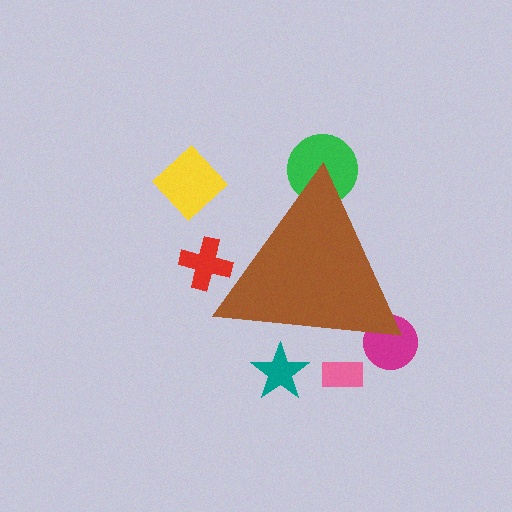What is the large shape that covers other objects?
A brown triangle.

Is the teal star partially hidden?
Yes, the teal star is partially hidden behind the brown triangle.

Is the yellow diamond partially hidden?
No, the yellow diamond is fully visible.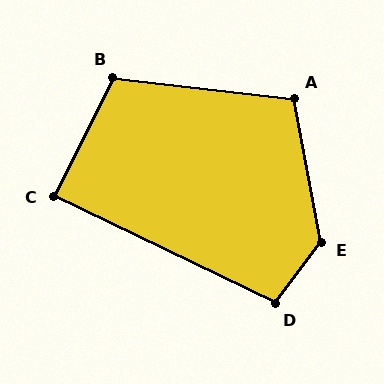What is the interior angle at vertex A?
Approximately 107 degrees (obtuse).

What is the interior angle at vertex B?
Approximately 110 degrees (obtuse).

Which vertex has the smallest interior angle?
C, at approximately 89 degrees.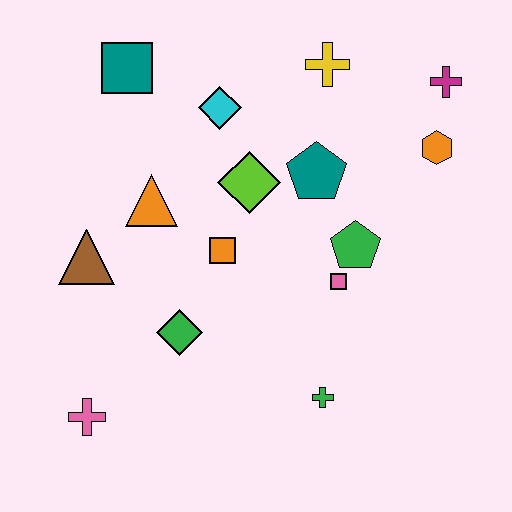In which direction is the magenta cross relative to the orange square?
The magenta cross is to the right of the orange square.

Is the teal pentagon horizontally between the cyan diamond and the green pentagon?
Yes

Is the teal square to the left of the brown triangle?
No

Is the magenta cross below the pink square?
No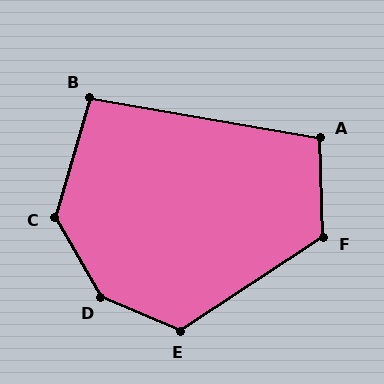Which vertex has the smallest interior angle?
B, at approximately 96 degrees.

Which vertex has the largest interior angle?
D, at approximately 143 degrees.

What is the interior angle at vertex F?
Approximately 121 degrees (obtuse).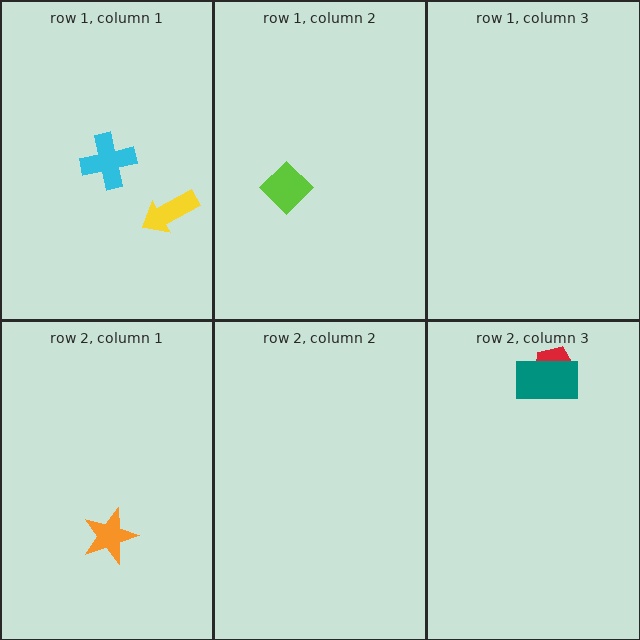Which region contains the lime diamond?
The row 1, column 2 region.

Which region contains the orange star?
The row 2, column 1 region.